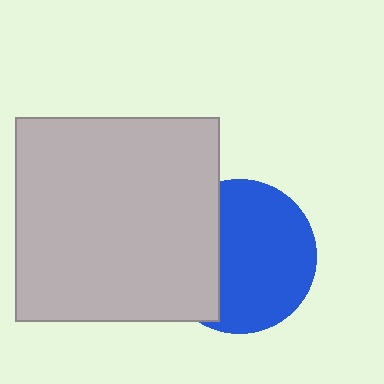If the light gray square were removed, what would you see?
You would see the complete blue circle.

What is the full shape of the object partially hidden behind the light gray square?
The partially hidden object is a blue circle.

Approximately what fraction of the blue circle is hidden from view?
Roughly 33% of the blue circle is hidden behind the light gray square.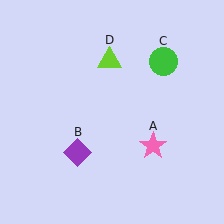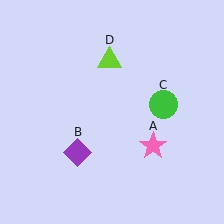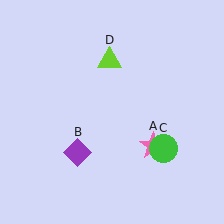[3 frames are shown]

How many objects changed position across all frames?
1 object changed position: green circle (object C).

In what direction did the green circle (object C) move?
The green circle (object C) moved down.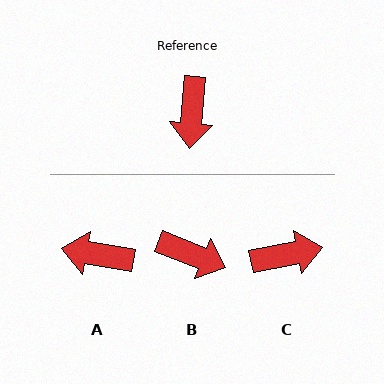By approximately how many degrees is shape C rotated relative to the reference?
Approximately 106 degrees counter-clockwise.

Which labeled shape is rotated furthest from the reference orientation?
C, about 106 degrees away.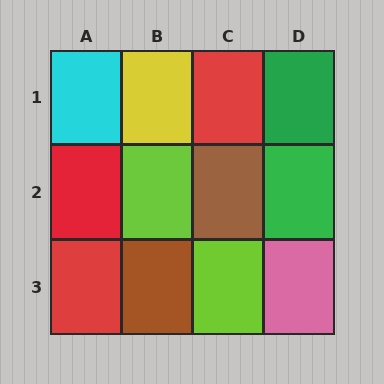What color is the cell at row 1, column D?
Green.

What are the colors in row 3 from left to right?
Red, brown, lime, pink.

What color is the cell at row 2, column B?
Lime.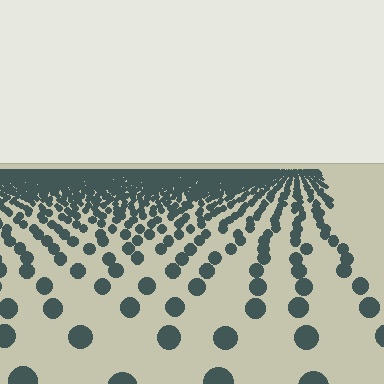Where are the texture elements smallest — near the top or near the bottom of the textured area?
Near the top.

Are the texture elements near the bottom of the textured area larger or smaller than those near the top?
Larger. Near the bottom, elements are closer to the viewer and appear at a bigger on-screen size.